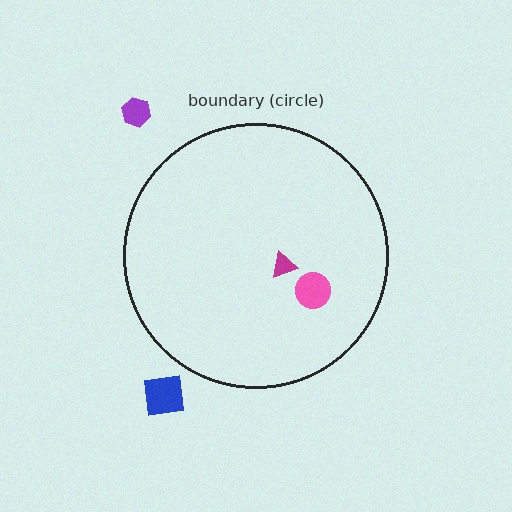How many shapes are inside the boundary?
2 inside, 2 outside.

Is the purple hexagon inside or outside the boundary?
Outside.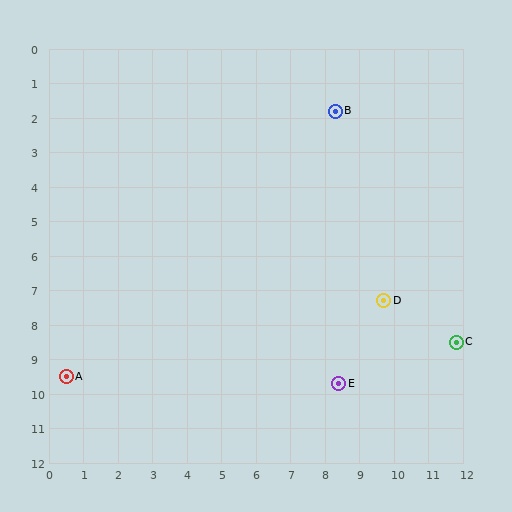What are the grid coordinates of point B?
Point B is at approximately (8.3, 1.8).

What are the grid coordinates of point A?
Point A is at approximately (0.5, 9.5).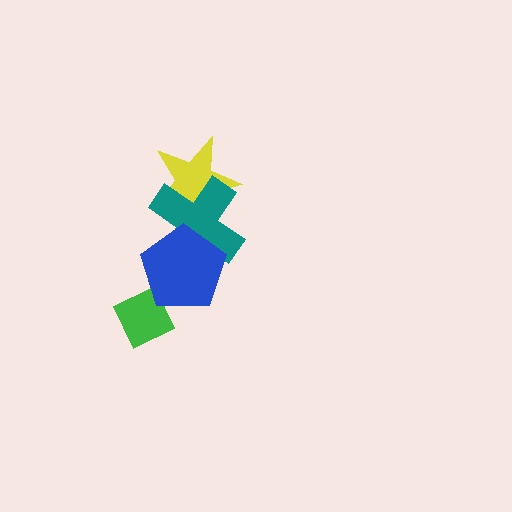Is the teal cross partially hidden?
Yes, it is partially covered by another shape.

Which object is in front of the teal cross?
The blue pentagon is in front of the teal cross.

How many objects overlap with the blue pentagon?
2 objects overlap with the blue pentagon.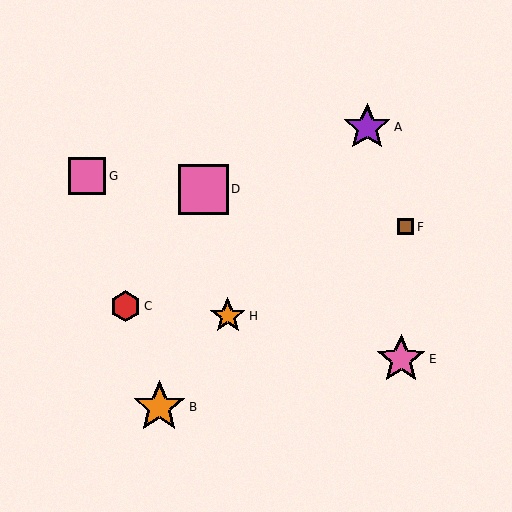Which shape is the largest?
The orange star (labeled B) is the largest.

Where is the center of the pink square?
The center of the pink square is at (87, 176).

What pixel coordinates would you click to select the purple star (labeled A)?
Click at (367, 127) to select the purple star A.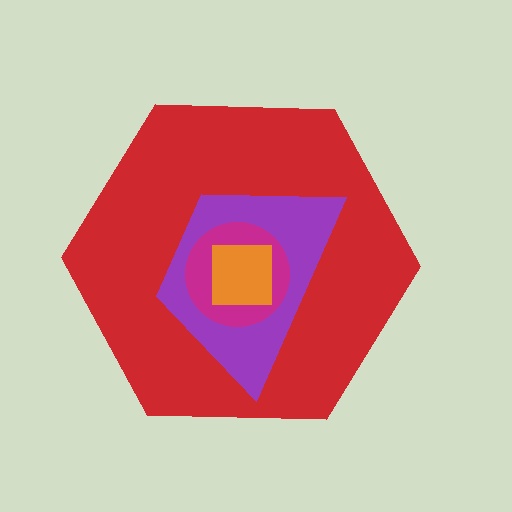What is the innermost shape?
The orange square.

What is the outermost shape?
The red hexagon.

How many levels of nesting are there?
4.